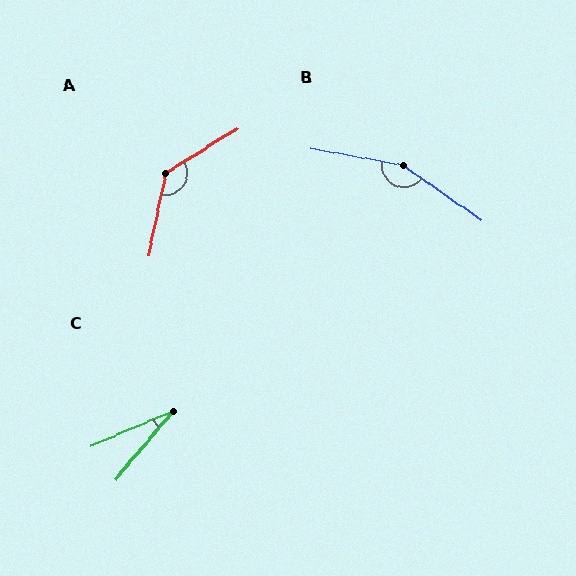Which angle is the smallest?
C, at approximately 27 degrees.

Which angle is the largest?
B, at approximately 155 degrees.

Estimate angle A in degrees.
Approximately 133 degrees.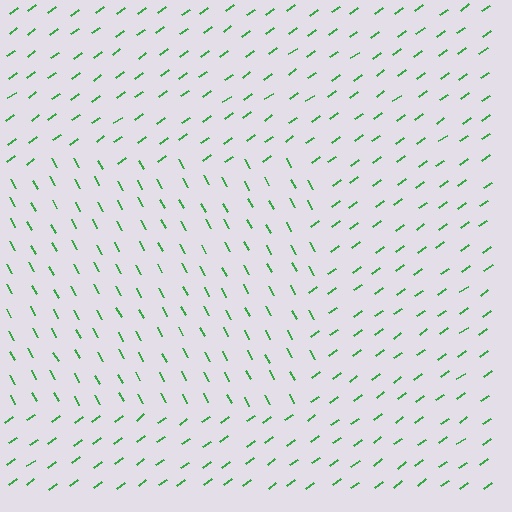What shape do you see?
I see a rectangle.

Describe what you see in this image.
The image is filled with small green line segments. A rectangle region in the image has lines oriented differently from the surrounding lines, creating a visible texture boundary.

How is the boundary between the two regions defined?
The boundary is defined purely by a change in line orientation (approximately 83 degrees difference). All lines are the same color and thickness.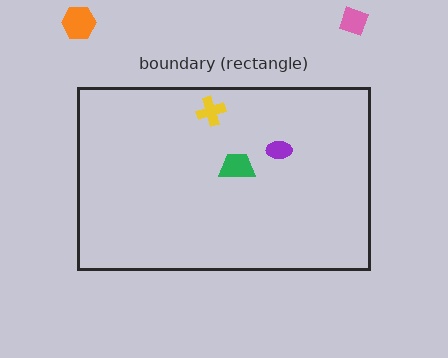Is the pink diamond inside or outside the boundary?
Outside.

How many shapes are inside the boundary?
3 inside, 2 outside.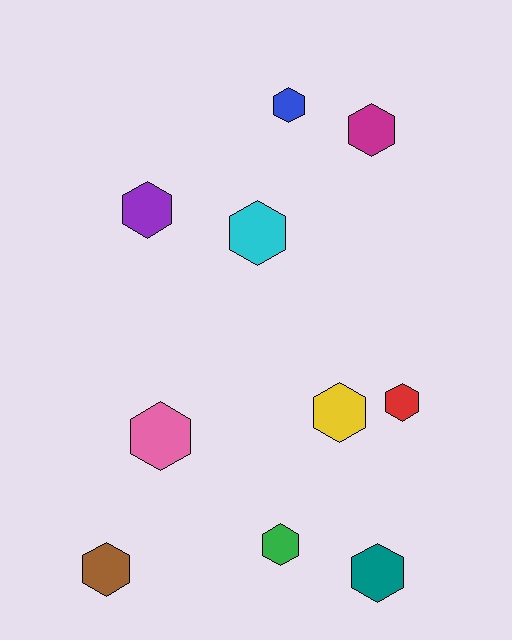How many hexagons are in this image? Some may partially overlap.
There are 10 hexagons.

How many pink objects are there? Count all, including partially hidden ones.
There is 1 pink object.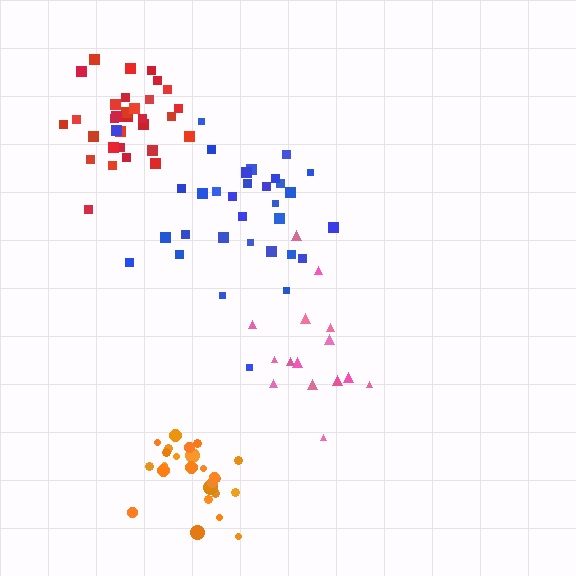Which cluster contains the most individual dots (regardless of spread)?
Blue (32).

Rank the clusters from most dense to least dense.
orange, red, blue, pink.